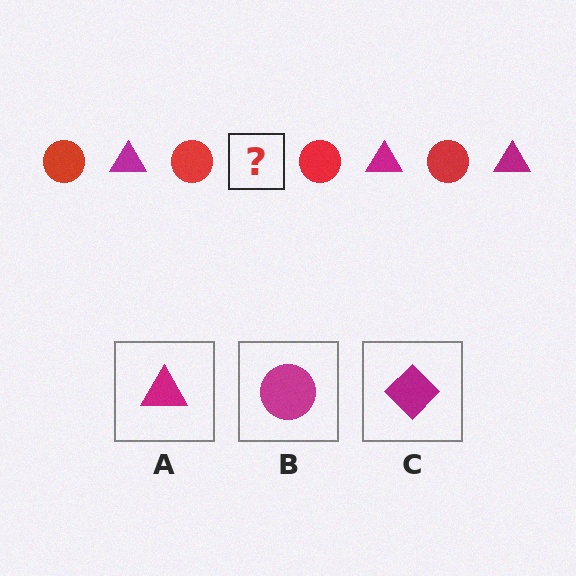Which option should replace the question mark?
Option A.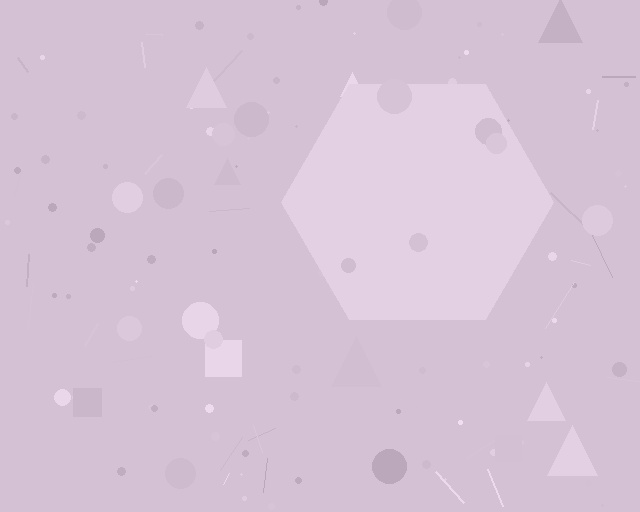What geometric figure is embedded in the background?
A hexagon is embedded in the background.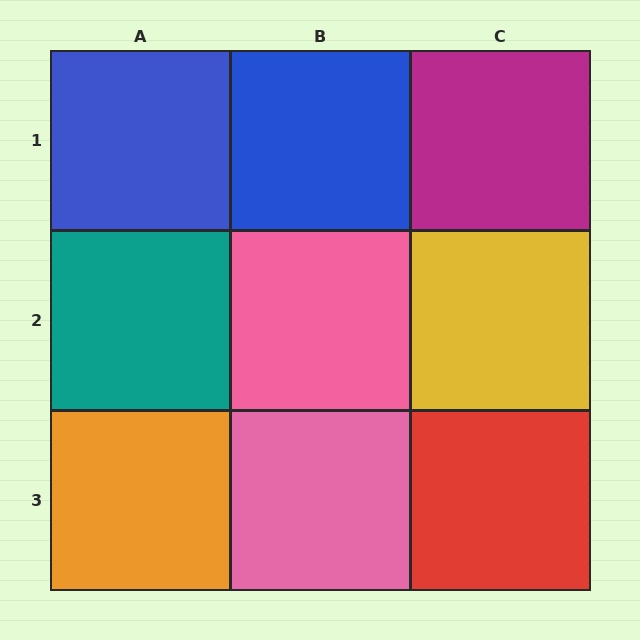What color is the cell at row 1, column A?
Blue.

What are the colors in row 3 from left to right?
Orange, pink, red.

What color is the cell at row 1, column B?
Blue.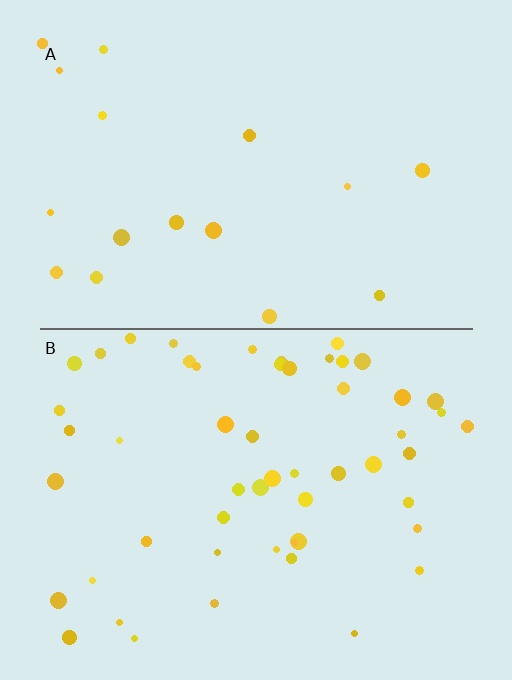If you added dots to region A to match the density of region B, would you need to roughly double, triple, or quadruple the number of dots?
Approximately triple.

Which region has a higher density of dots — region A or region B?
B (the bottom).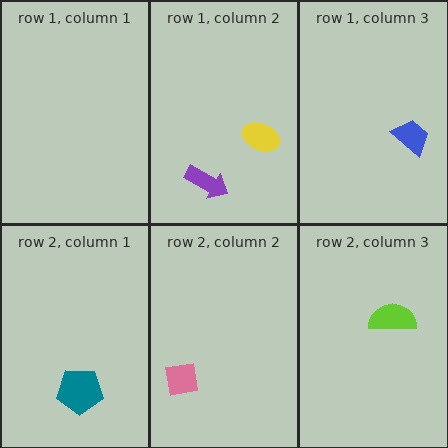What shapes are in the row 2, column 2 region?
The pink square.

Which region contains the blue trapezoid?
The row 1, column 3 region.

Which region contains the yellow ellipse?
The row 1, column 2 region.